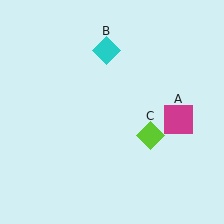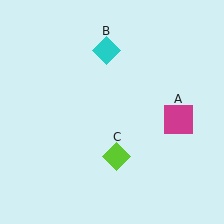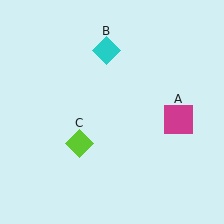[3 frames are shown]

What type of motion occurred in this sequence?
The lime diamond (object C) rotated clockwise around the center of the scene.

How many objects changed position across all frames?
1 object changed position: lime diamond (object C).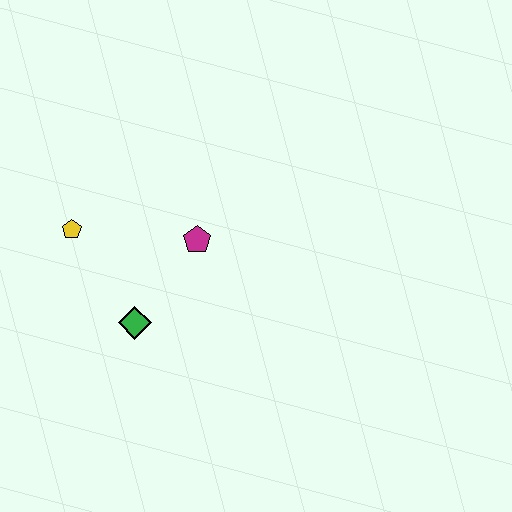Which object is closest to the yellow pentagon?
The green diamond is closest to the yellow pentagon.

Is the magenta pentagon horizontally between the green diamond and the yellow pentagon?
No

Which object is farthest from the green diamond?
The yellow pentagon is farthest from the green diamond.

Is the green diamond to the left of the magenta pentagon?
Yes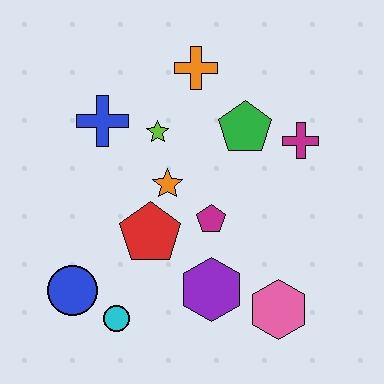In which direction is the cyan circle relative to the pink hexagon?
The cyan circle is to the left of the pink hexagon.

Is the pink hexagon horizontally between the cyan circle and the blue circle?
No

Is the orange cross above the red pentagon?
Yes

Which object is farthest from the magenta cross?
The blue circle is farthest from the magenta cross.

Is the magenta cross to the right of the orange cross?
Yes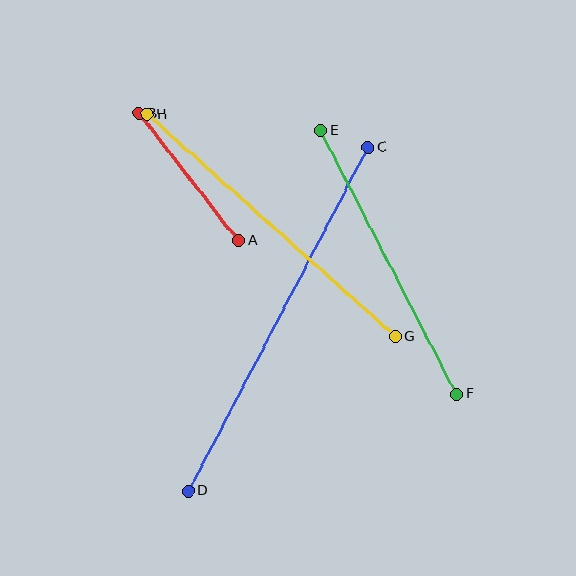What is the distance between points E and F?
The distance is approximately 297 pixels.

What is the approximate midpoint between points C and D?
The midpoint is at approximately (278, 319) pixels.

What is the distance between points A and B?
The distance is approximately 162 pixels.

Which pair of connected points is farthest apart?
Points C and D are farthest apart.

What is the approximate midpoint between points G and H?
The midpoint is at approximately (271, 226) pixels.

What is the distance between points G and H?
The distance is approximately 333 pixels.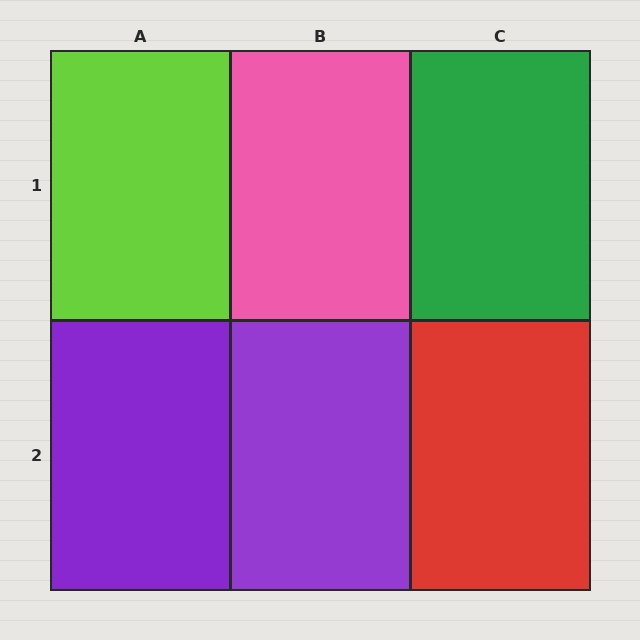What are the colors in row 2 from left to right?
Purple, purple, red.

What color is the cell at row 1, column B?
Pink.